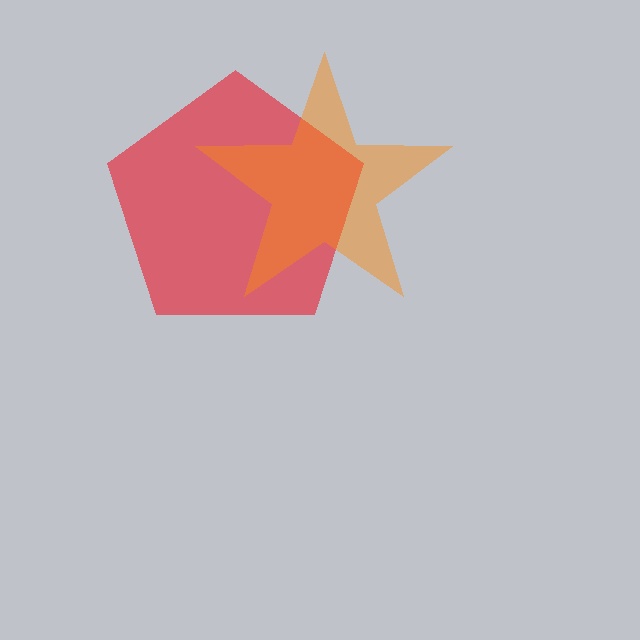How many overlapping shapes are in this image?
There are 2 overlapping shapes in the image.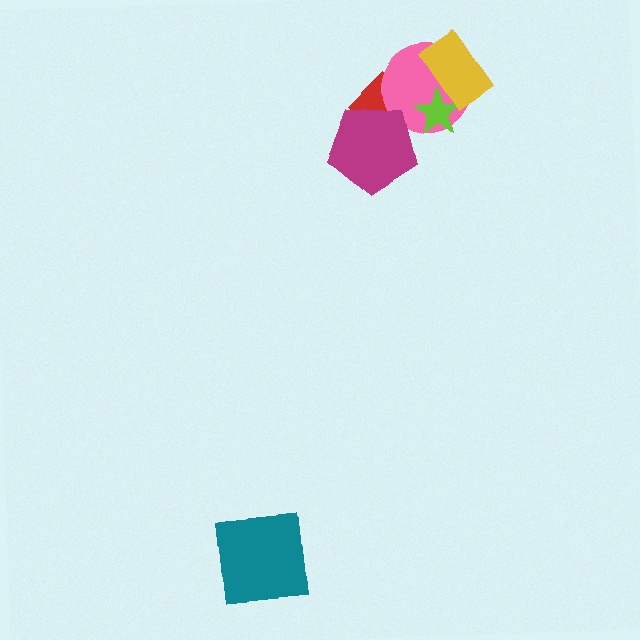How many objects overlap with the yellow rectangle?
2 objects overlap with the yellow rectangle.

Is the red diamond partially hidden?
Yes, it is partially covered by another shape.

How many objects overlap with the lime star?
2 objects overlap with the lime star.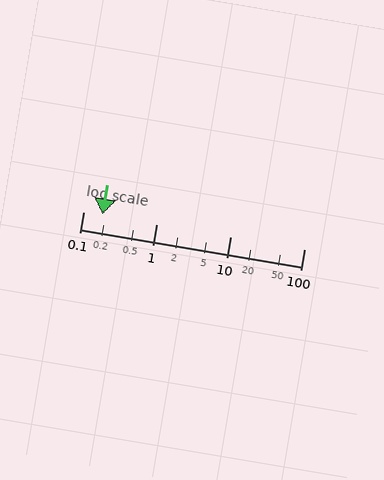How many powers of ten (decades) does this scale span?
The scale spans 3 decades, from 0.1 to 100.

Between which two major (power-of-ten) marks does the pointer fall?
The pointer is between 0.1 and 1.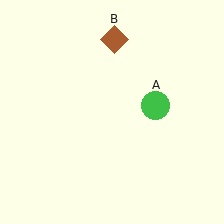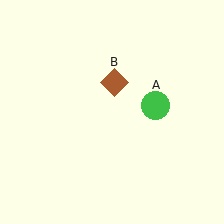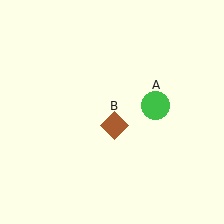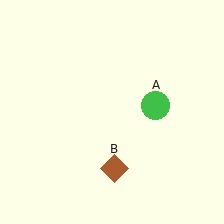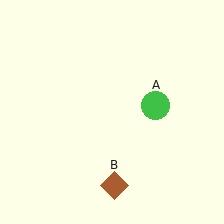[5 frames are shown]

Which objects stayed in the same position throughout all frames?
Green circle (object A) remained stationary.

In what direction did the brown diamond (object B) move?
The brown diamond (object B) moved down.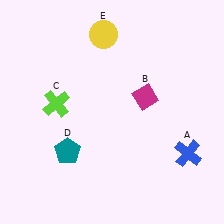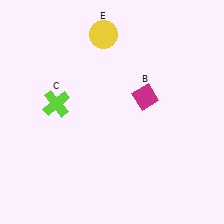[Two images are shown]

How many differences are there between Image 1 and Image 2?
There are 2 differences between the two images.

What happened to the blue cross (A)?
The blue cross (A) was removed in Image 2. It was in the bottom-right area of Image 1.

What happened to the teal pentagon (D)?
The teal pentagon (D) was removed in Image 2. It was in the bottom-left area of Image 1.